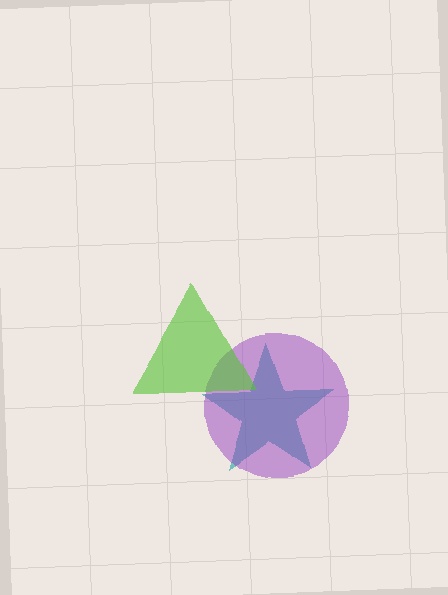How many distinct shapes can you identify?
There are 3 distinct shapes: a teal star, a purple circle, a lime triangle.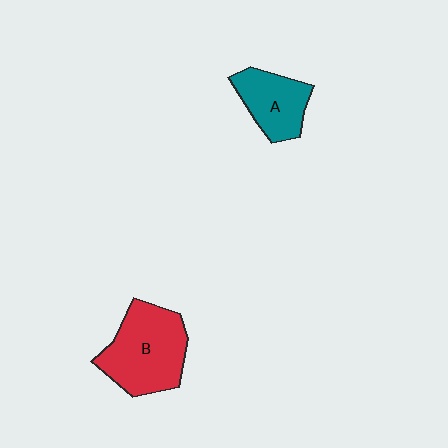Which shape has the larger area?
Shape B (red).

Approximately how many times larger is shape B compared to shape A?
Approximately 1.6 times.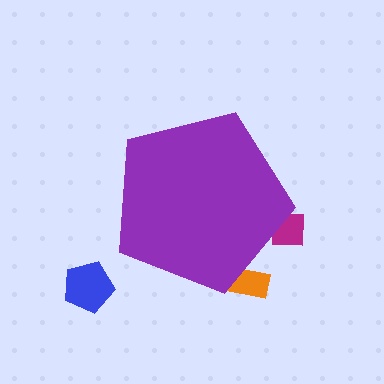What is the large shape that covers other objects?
A purple pentagon.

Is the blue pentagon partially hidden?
No, the blue pentagon is fully visible.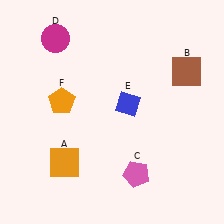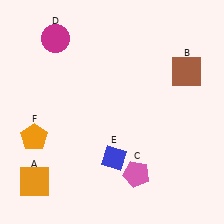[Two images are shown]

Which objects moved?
The objects that moved are: the orange square (A), the blue diamond (E), the orange pentagon (F).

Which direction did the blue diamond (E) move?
The blue diamond (E) moved down.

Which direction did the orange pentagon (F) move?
The orange pentagon (F) moved down.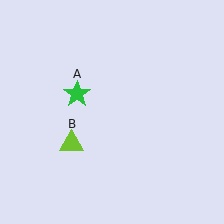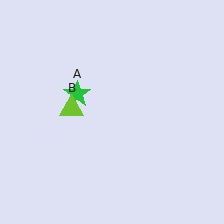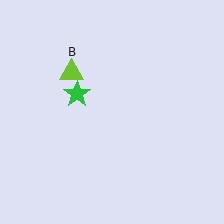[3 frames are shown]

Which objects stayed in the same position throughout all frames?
Green star (object A) remained stationary.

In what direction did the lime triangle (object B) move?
The lime triangle (object B) moved up.